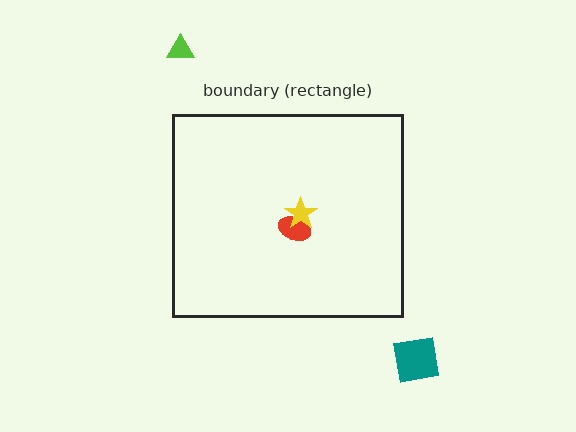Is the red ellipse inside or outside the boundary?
Inside.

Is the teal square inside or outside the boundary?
Outside.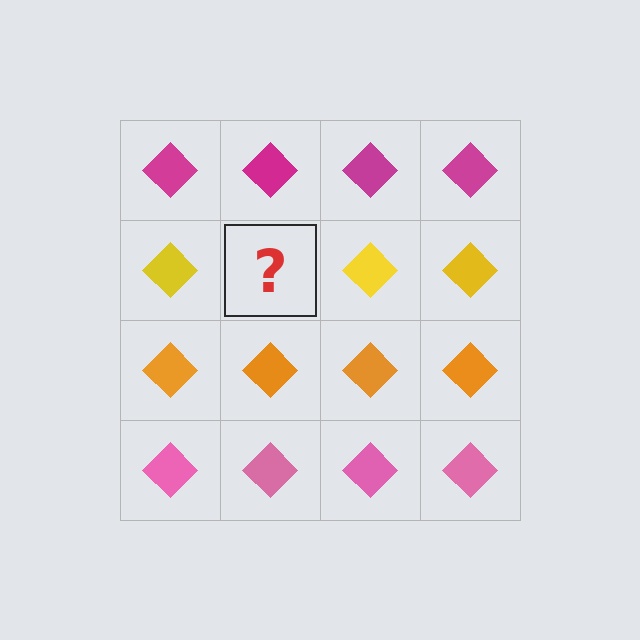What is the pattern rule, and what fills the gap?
The rule is that each row has a consistent color. The gap should be filled with a yellow diamond.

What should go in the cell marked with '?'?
The missing cell should contain a yellow diamond.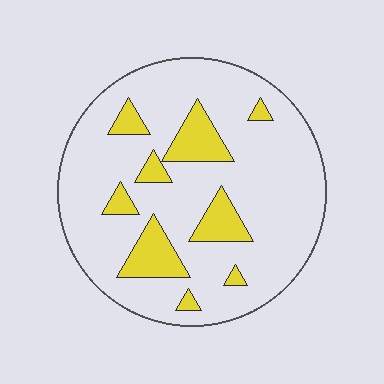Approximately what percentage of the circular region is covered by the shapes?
Approximately 15%.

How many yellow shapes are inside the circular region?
9.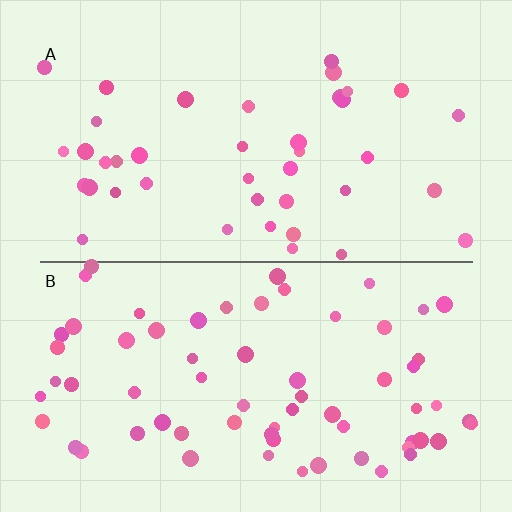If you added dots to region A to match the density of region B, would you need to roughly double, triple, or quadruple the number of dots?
Approximately double.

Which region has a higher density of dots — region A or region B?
B (the bottom).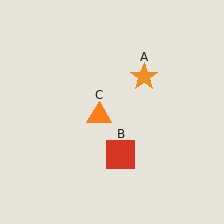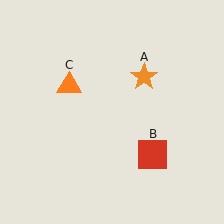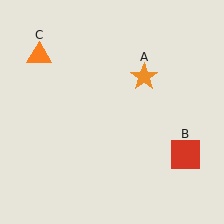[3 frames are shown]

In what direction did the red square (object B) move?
The red square (object B) moved right.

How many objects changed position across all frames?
2 objects changed position: red square (object B), orange triangle (object C).